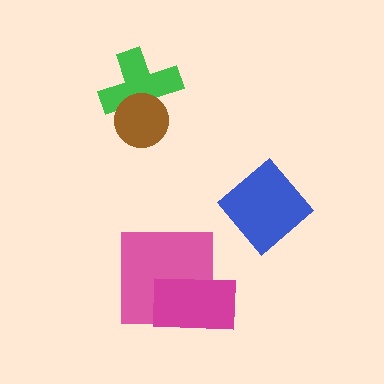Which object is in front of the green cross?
The brown circle is in front of the green cross.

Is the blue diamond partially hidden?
No, no other shape covers it.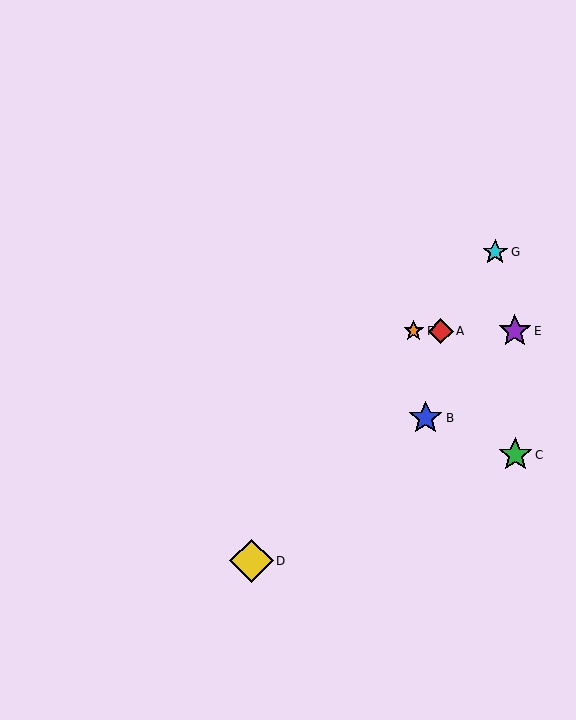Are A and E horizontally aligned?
Yes, both are at y≈331.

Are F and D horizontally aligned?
No, F is at y≈331 and D is at y≈561.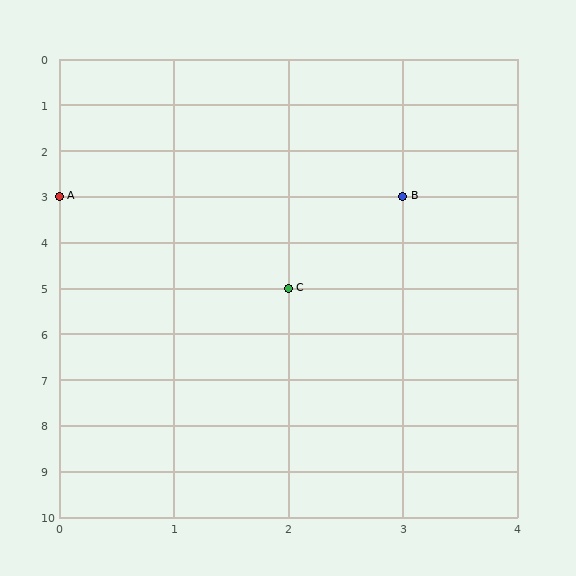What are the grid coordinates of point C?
Point C is at grid coordinates (2, 5).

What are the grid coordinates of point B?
Point B is at grid coordinates (3, 3).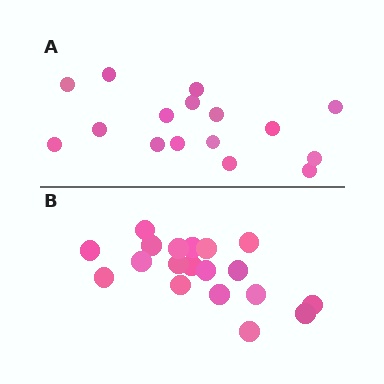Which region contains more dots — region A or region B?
Region B (the bottom region) has more dots.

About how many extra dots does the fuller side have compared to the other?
Region B has just a few more — roughly 2 or 3 more dots than region A.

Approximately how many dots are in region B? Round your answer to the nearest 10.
About 20 dots. (The exact count is 19, which rounds to 20.)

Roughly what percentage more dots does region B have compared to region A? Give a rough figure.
About 20% more.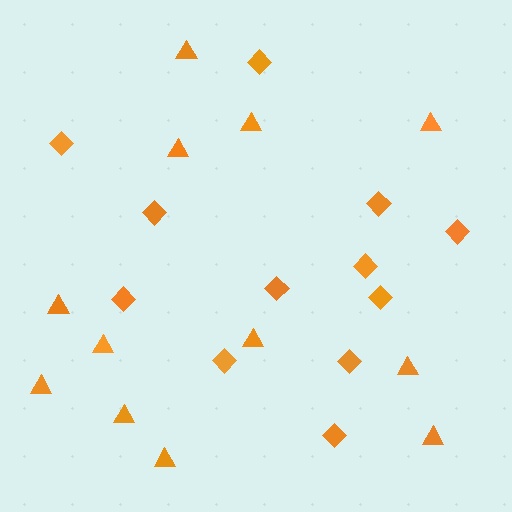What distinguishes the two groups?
There are 2 groups: one group of diamonds (12) and one group of triangles (12).